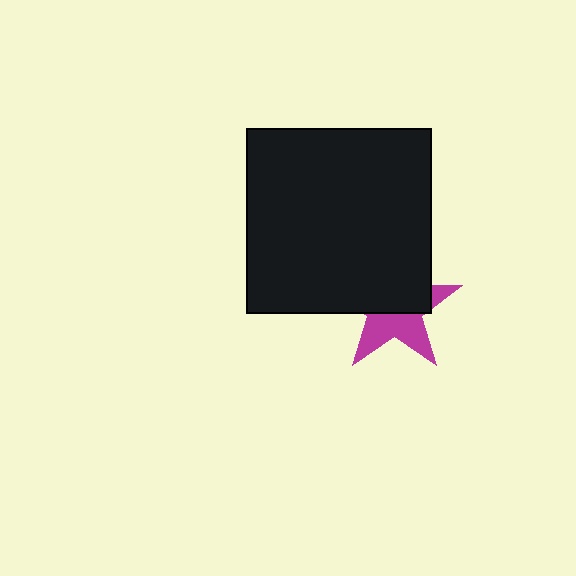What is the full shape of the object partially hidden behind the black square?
The partially hidden object is a magenta star.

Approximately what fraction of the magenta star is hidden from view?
Roughly 54% of the magenta star is hidden behind the black square.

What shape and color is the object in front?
The object in front is a black square.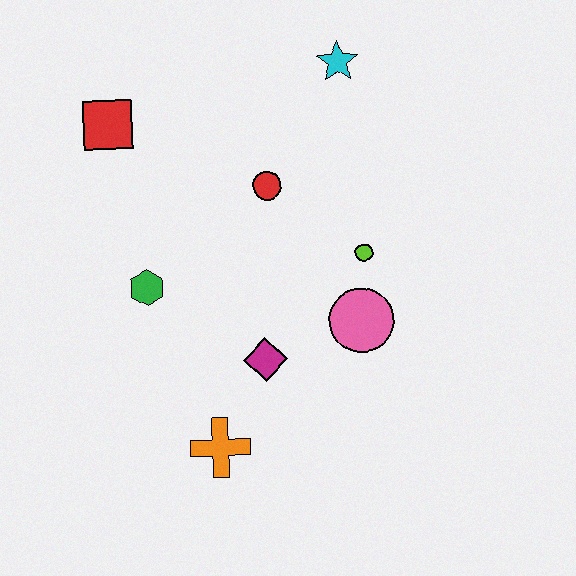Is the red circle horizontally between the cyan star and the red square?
Yes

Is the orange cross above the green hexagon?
No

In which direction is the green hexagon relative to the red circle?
The green hexagon is to the left of the red circle.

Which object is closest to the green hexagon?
The magenta diamond is closest to the green hexagon.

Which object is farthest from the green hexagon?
The cyan star is farthest from the green hexagon.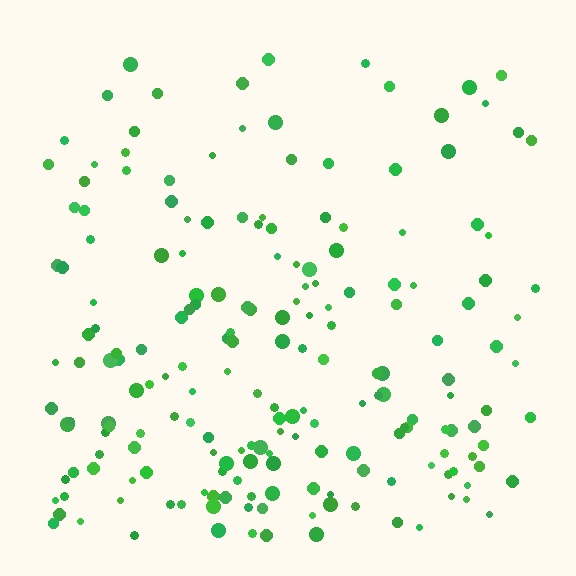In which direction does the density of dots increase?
From top to bottom, with the bottom side densest.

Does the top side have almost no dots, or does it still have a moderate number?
Still a moderate number, just noticeably fewer than the bottom.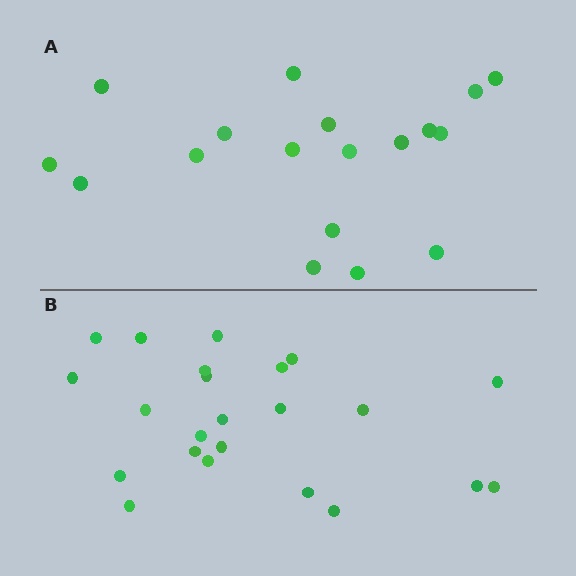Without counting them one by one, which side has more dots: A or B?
Region B (the bottom region) has more dots.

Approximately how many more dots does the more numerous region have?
Region B has about 5 more dots than region A.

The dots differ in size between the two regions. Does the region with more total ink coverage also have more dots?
No. Region A has more total ink coverage because its dots are larger, but region B actually contains more individual dots. Total area can be misleading — the number of items is what matters here.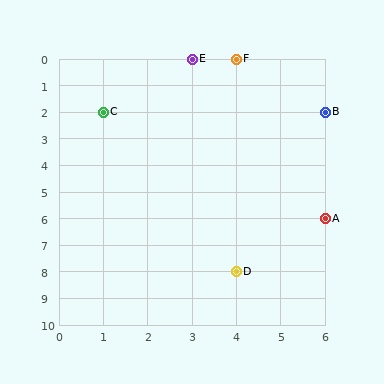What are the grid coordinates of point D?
Point D is at grid coordinates (4, 8).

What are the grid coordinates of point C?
Point C is at grid coordinates (1, 2).